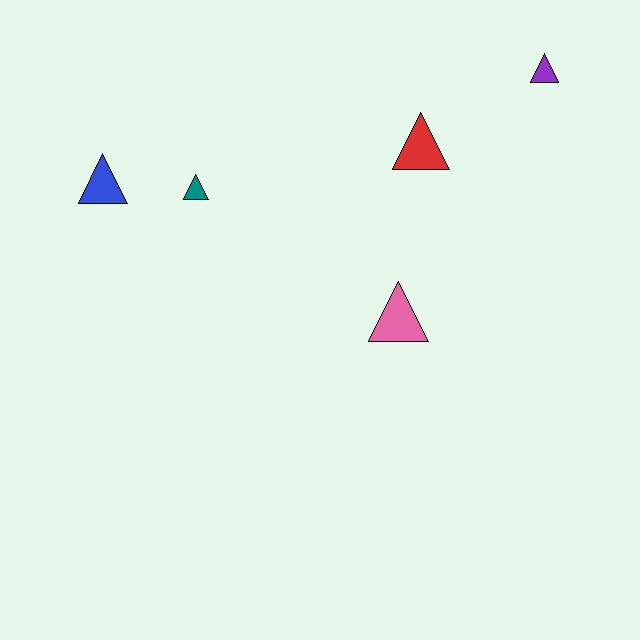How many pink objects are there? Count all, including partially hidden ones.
There is 1 pink object.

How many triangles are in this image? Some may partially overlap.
There are 5 triangles.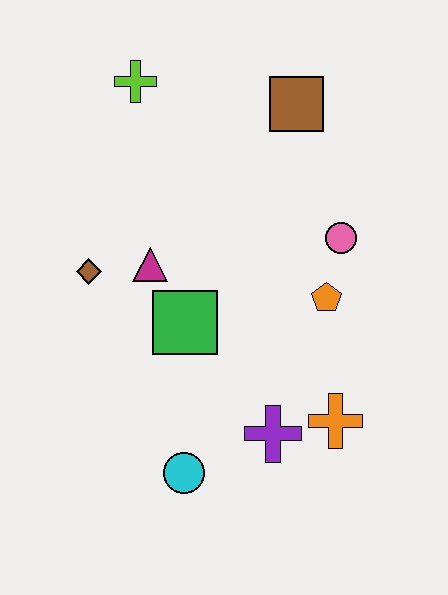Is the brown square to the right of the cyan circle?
Yes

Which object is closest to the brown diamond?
The magenta triangle is closest to the brown diamond.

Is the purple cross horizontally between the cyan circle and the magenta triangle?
No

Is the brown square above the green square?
Yes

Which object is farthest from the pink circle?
The cyan circle is farthest from the pink circle.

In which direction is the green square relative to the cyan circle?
The green square is above the cyan circle.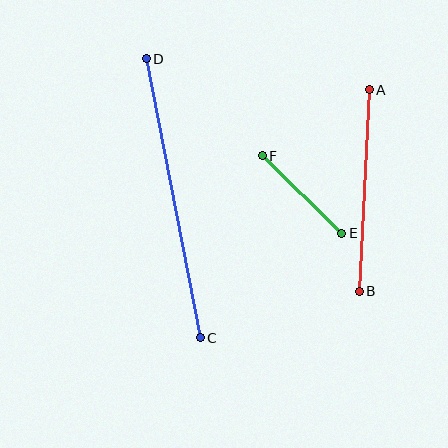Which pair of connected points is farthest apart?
Points C and D are farthest apart.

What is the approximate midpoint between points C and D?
The midpoint is at approximately (173, 198) pixels.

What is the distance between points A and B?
The distance is approximately 202 pixels.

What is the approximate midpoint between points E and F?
The midpoint is at approximately (302, 194) pixels.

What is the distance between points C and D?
The distance is approximately 284 pixels.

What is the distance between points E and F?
The distance is approximately 111 pixels.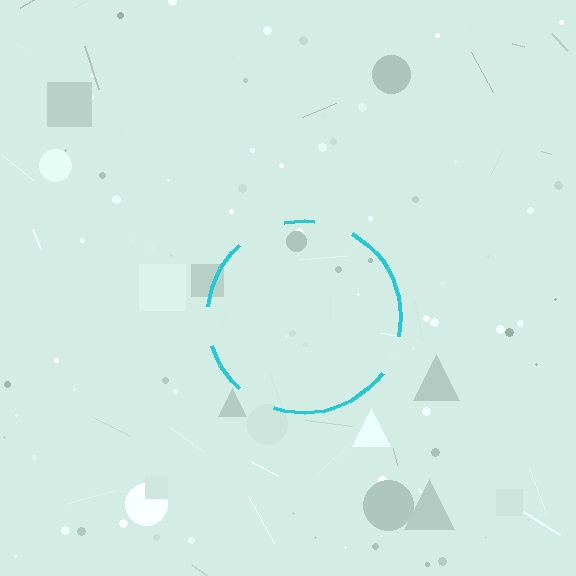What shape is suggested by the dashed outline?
The dashed outline suggests a circle.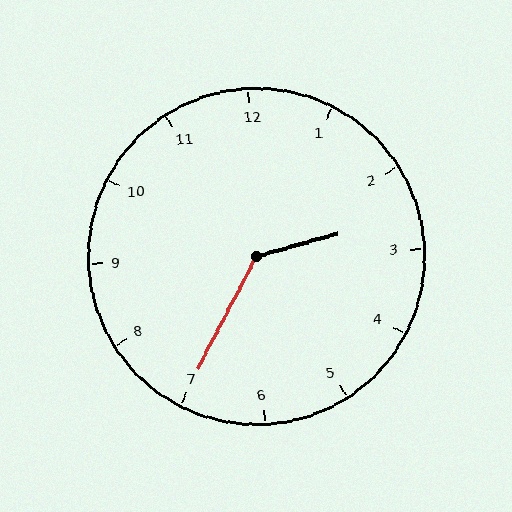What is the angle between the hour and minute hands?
Approximately 132 degrees.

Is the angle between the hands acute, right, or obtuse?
It is obtuse.